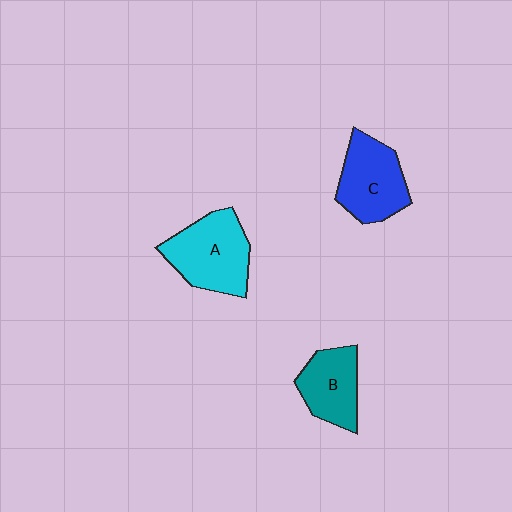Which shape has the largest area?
Shape A (cyan).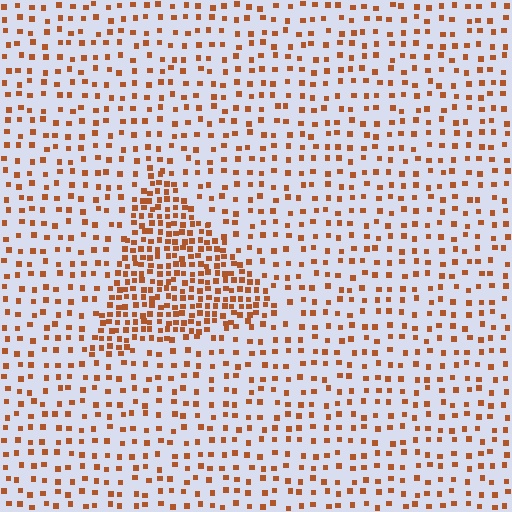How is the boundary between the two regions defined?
The boundary is defined by a change in element density (approximately 2.5x ratio). All elements are the same color, size, and shape.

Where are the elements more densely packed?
The elements are more densely packed inside the triangle boundary.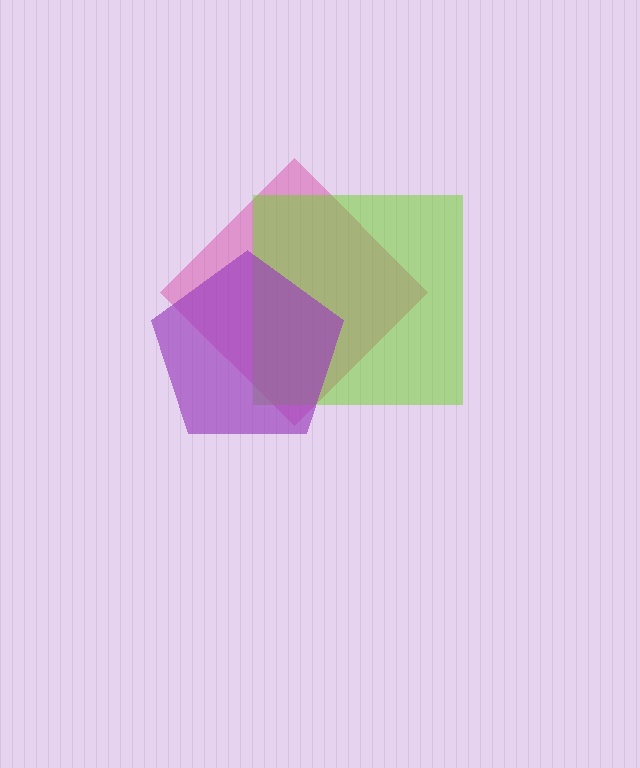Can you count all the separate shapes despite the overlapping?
Yes, there are 3 separate shapes.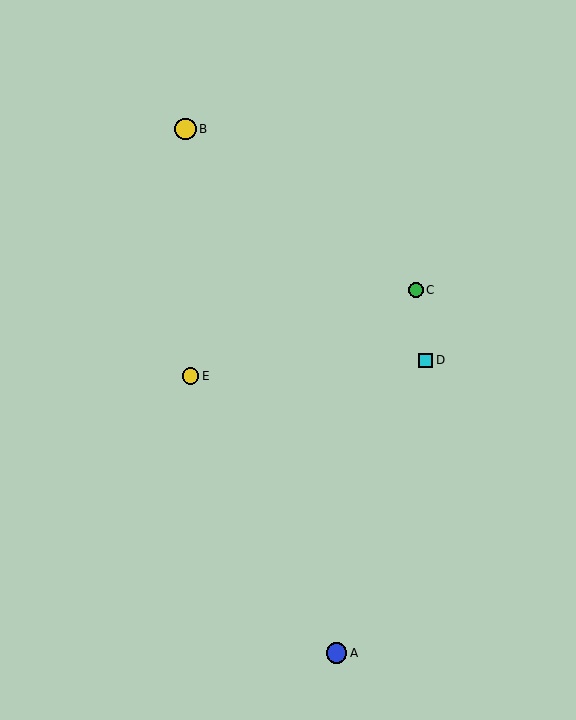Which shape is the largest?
The yellow circle (labeled B) is the largest.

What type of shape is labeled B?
Shape B is a yellow circle.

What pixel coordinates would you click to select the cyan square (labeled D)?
Click at (426, 360) to select the cyan square D.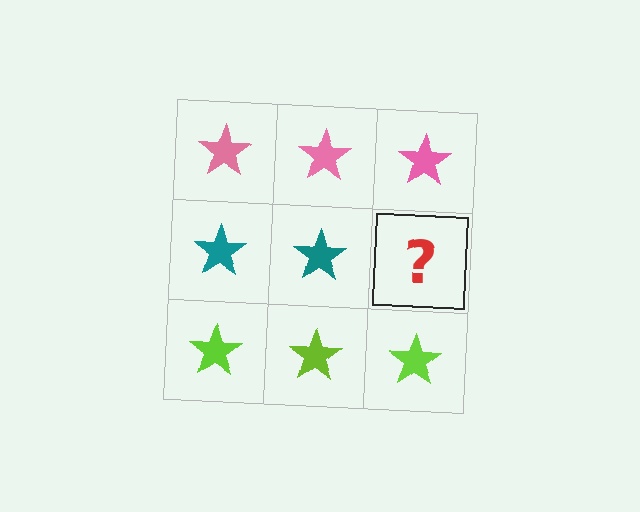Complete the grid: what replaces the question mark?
The question mark should be replaced with a teal star.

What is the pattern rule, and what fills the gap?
The rule is that each row has a consistent color. The gap should be filled with a teal star.